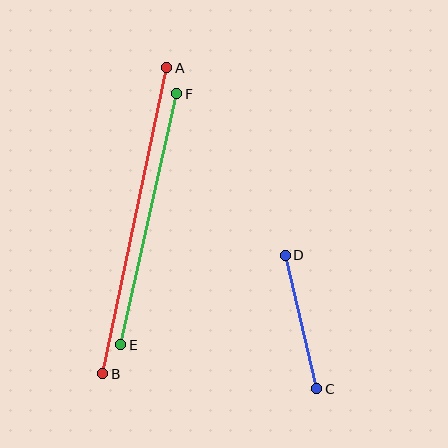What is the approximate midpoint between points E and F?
The midpoint is at approximately (149, 219) pixels.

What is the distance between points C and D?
The distance is approximately 137 pixels.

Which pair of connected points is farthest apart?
Points A and B are farthest apart.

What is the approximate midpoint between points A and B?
The midpoint is at approximately (135, 221) pixels.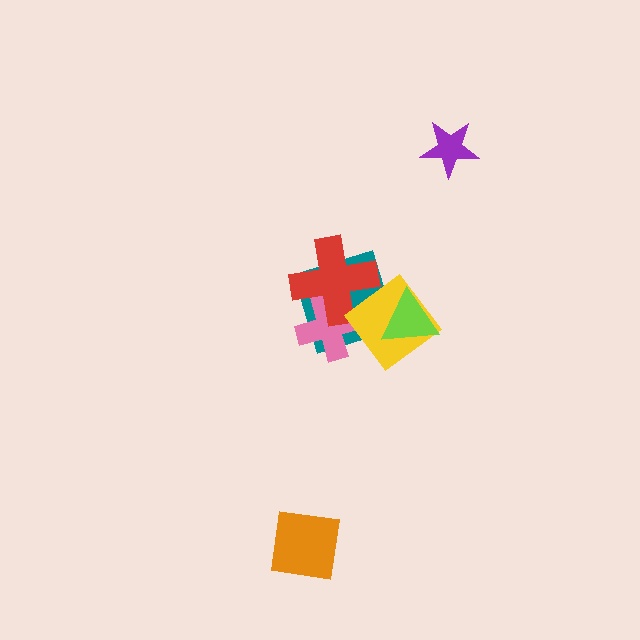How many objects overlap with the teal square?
4 objects overlap with the teal square.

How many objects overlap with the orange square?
0 objects overlap with the orange square.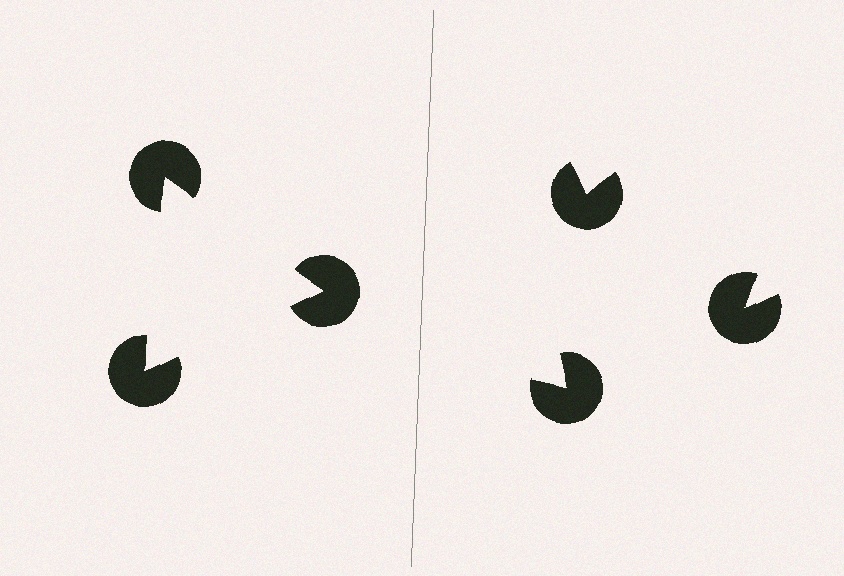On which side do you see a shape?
An illusory triangle appears on the left side. On the right side the wedge cuts are rotated, so no coherent shape forms.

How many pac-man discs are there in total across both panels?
6 — 3 on each side.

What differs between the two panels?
The pac-man discs are positioned identically on both sides; only the wedge orientations differ. On the left they align to a triangle; on the right they are misaligned.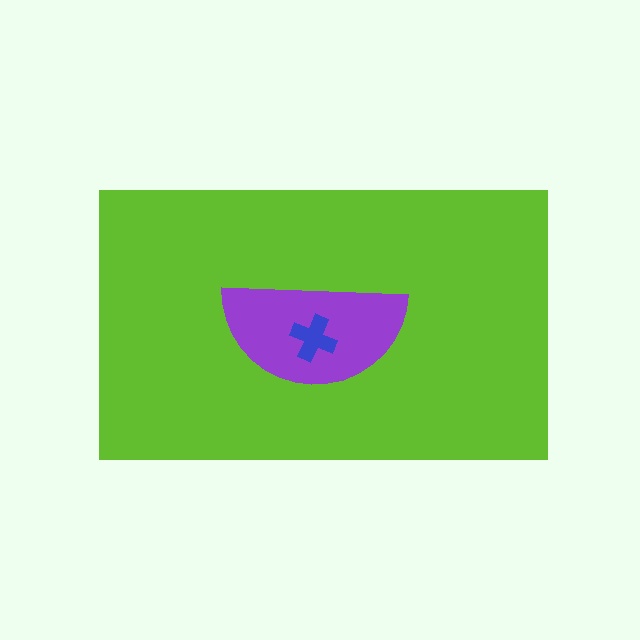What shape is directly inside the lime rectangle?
The purple semicircle.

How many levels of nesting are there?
3.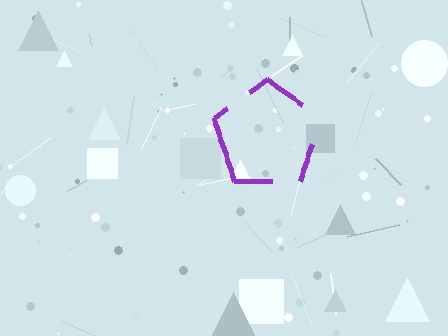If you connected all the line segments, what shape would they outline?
They would outline a pentagon.